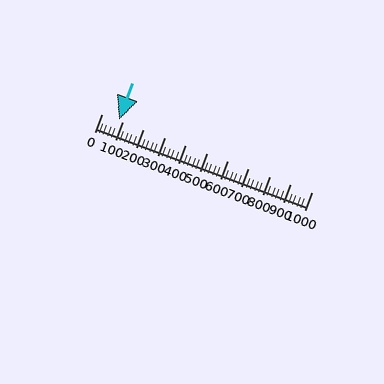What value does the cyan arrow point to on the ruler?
The cyan arrow points to approximately 84.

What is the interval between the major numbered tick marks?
The major tick marks are spaced 100 units apart.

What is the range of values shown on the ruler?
The ruler shows values from 0 to 1000.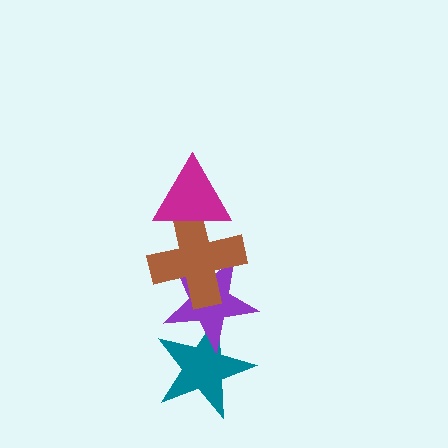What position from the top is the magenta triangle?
The magenta triangle is 1st from the top.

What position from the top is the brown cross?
The brown cross is 2nd from the top.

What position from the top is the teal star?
The teal star is 4th from the top.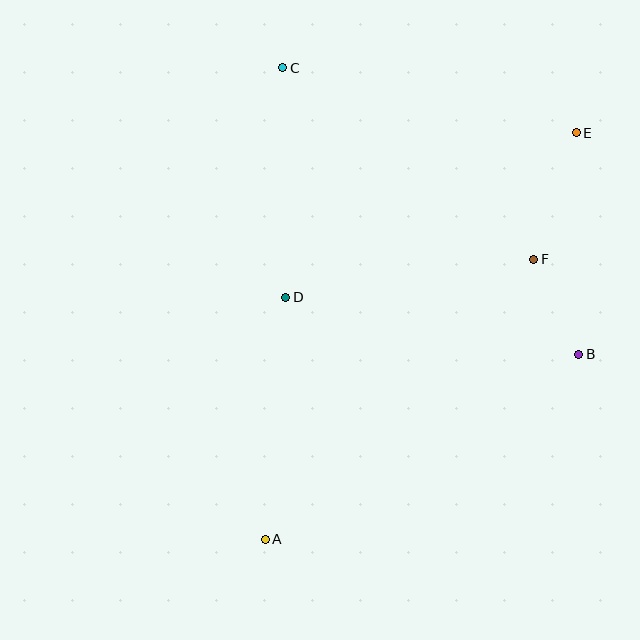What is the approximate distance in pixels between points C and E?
The distance between C and E is approximately 300 pixels.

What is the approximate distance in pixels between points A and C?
The distance between A and C is approximately 472 pixels.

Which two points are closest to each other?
Points B and F are closest to each other.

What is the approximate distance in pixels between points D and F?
The distance between D and F is approximately 251 pixels.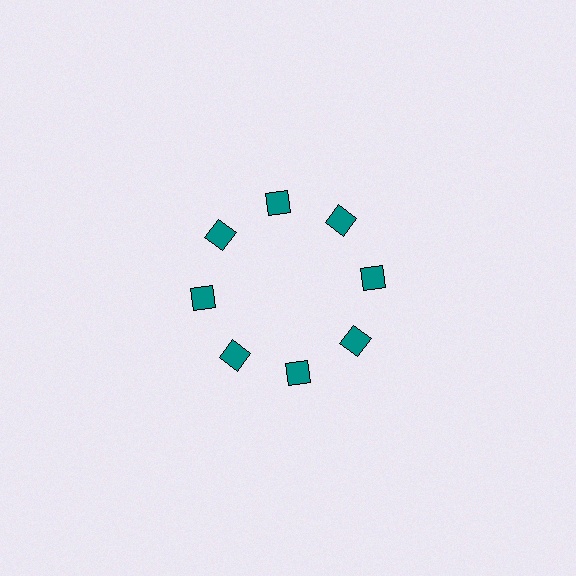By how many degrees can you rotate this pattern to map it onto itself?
The pattern maps onto itself every 45 degrees of rotation.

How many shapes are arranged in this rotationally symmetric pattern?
There are 8 shapes, arranged in 8 groups of 1.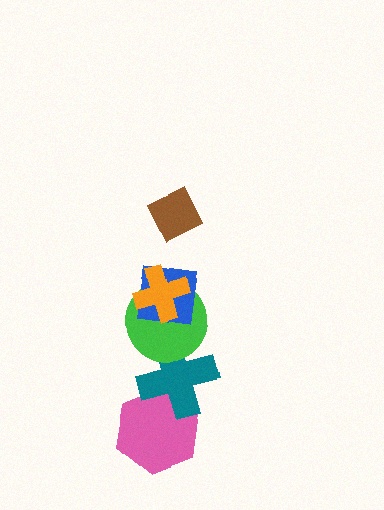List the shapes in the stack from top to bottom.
From top to bottom: the brown diamond, the orange cross, the blue square, the green circle, the teal cross, the pink hexagon.